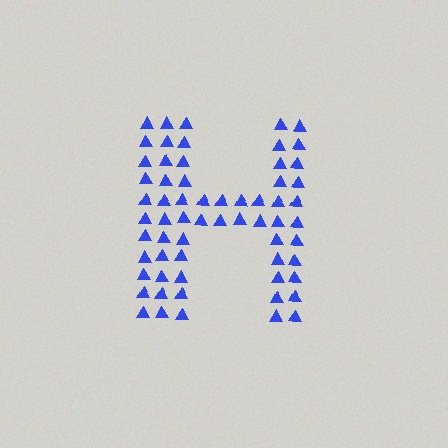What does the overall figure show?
The overall figure shows the letter H.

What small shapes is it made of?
It is made of small triangles.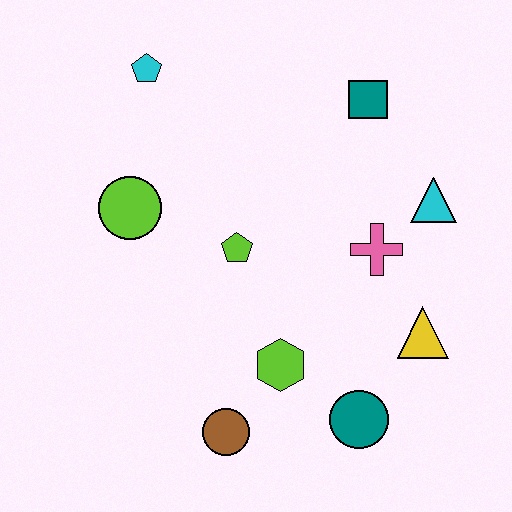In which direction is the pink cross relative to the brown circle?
The pink cross is above the brown circle.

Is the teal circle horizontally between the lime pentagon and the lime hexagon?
No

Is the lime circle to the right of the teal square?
No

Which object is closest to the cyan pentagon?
The lime circle is closest to the cyan pentagon.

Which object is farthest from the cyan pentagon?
The teal circle is farthest from the cyan pentagon.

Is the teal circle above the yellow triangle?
No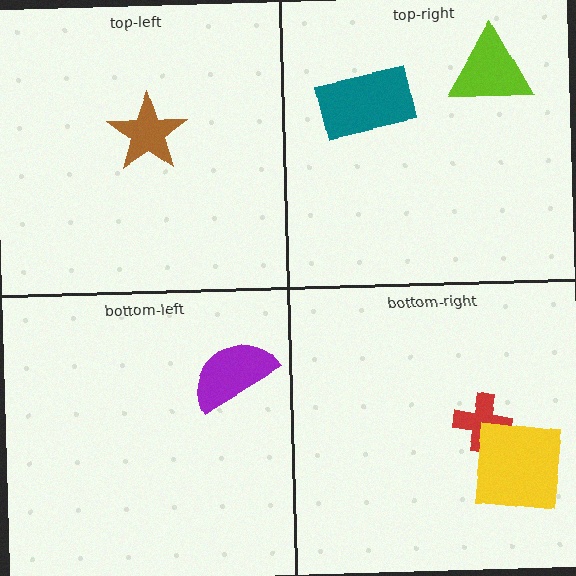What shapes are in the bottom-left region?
The purple semicircle.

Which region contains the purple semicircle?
The bottom-left region.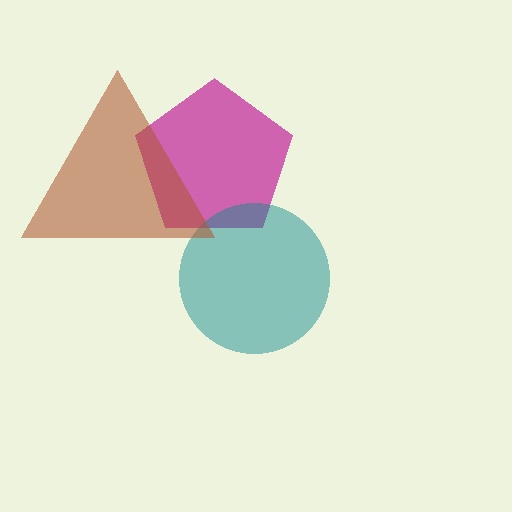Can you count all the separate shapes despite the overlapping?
Yes, there are 3 separate shapes.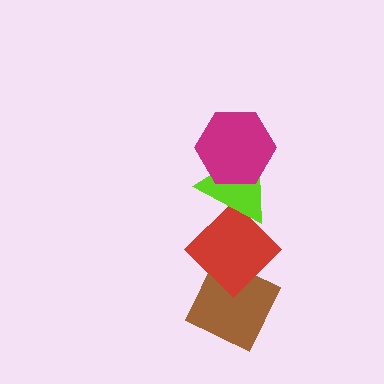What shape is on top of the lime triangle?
The magenta hexagon is on top of the lime triangle.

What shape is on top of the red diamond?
The lime triangle is on top of the red diamond.